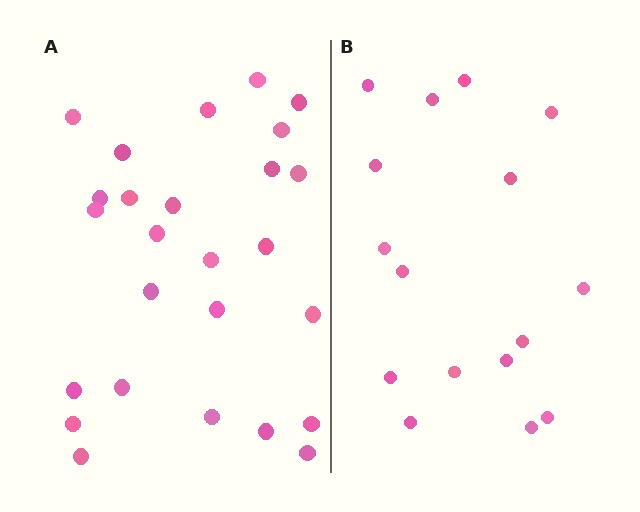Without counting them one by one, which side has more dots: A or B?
Region A (the left region) has more dots.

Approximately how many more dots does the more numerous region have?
Region A has roughly 10 or so more dots than region B.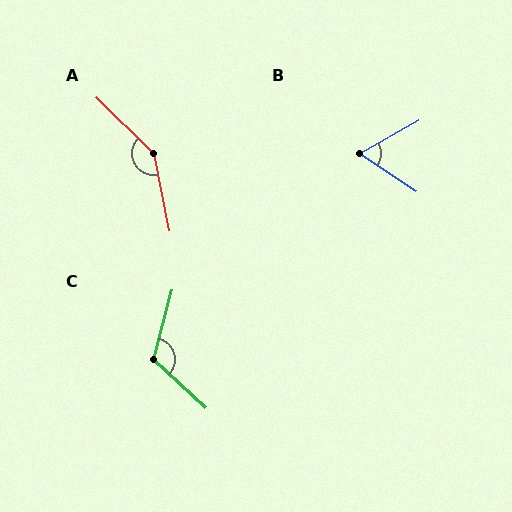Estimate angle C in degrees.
Approximately 118 degrees.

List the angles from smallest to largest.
B (63°), C (118°), A (145°).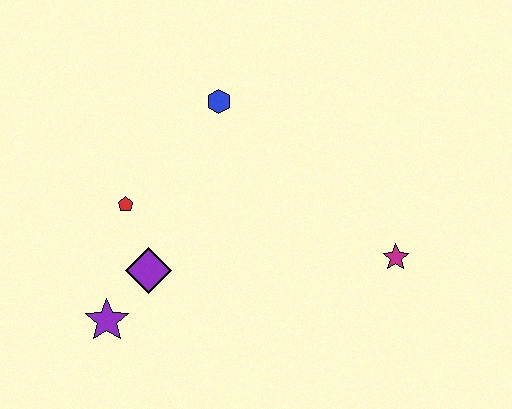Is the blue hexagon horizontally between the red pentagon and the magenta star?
Yes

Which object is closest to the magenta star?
The blue hexagon is closest to the magenta star.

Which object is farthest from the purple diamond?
The magenta star is farthest from the purple diamond.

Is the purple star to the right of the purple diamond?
No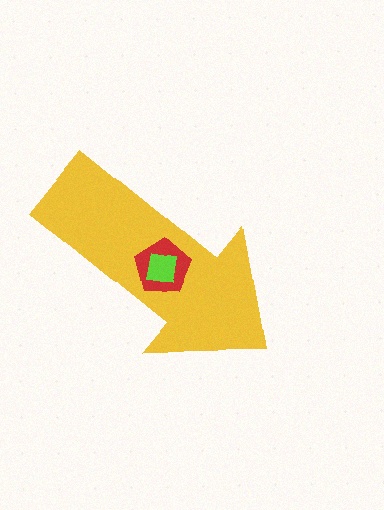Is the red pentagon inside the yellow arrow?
Yes.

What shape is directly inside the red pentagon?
The lime square.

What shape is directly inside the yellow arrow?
The red pentagon.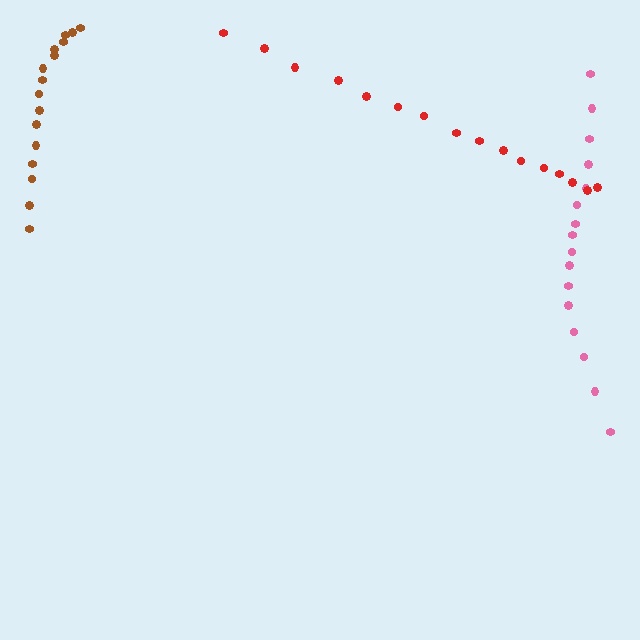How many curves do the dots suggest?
There are 3 distinct paths.